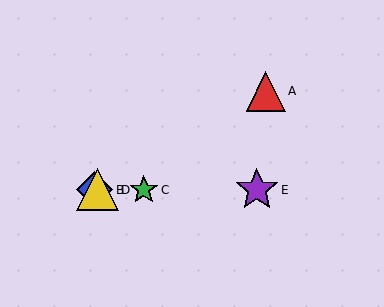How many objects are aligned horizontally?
4 objects (B, C, D, E) are aligned horizontally.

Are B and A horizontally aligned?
No, B is at y≈190 and A is at y≈91.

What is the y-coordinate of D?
Object D is at y≈190.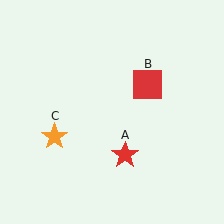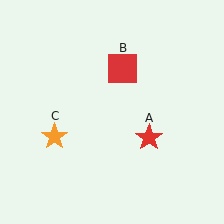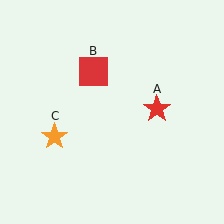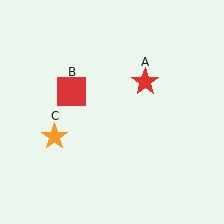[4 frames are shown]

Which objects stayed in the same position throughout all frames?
Orange star (object C) remained stationary.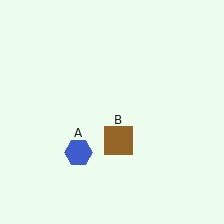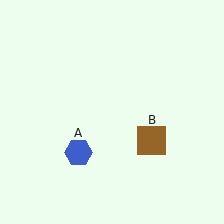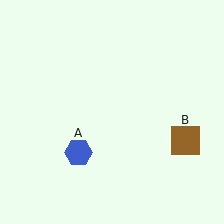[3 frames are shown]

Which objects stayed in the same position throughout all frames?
Blue hexagon (object A) remained stationary.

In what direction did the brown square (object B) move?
The brown square (object B) moved right.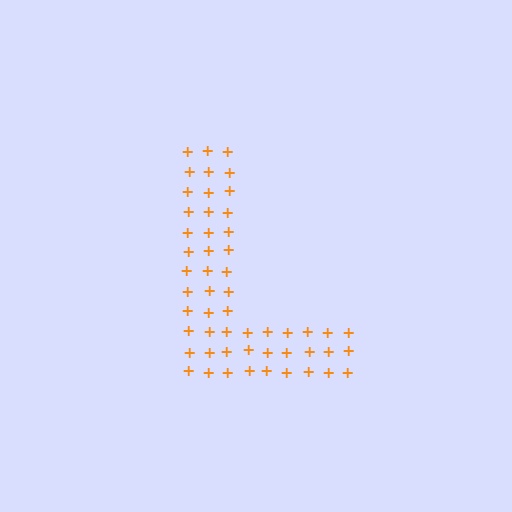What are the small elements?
The small elements are plus signs.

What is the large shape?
The large shape is the letter L.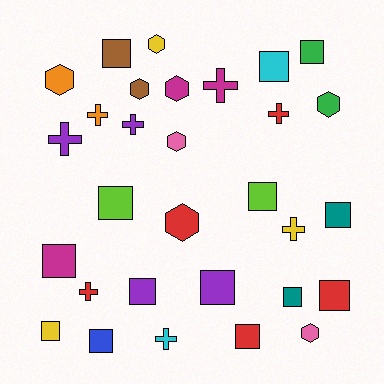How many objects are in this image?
There are 30 objects.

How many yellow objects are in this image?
There are 3 yellow objects.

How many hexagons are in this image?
There are 8 hexagons.